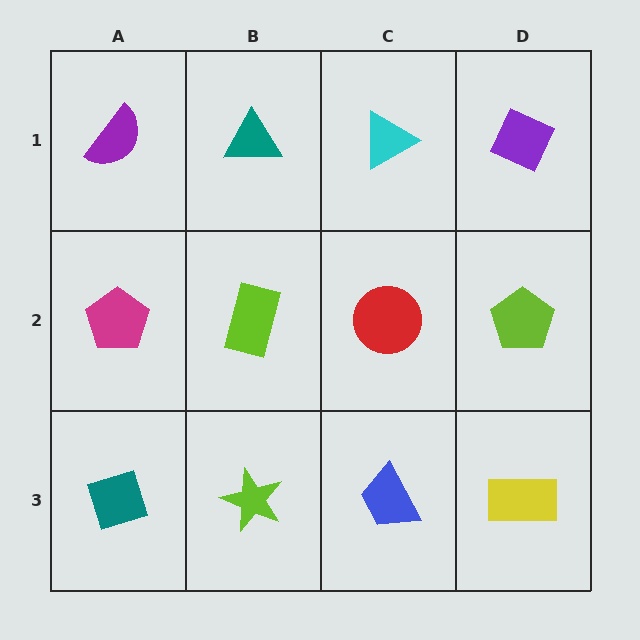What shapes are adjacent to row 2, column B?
A teal triangle (row 1, column B), a lime star (row 3, column B), a magenta pentagon (row 2, column A), a red circle (row 2, column C).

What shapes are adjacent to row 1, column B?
A lime rectangle (row 2, column B), a purple semicircle (row 1, column A), a cyan triangle (row 1, column C).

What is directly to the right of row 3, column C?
A yellow rectangle.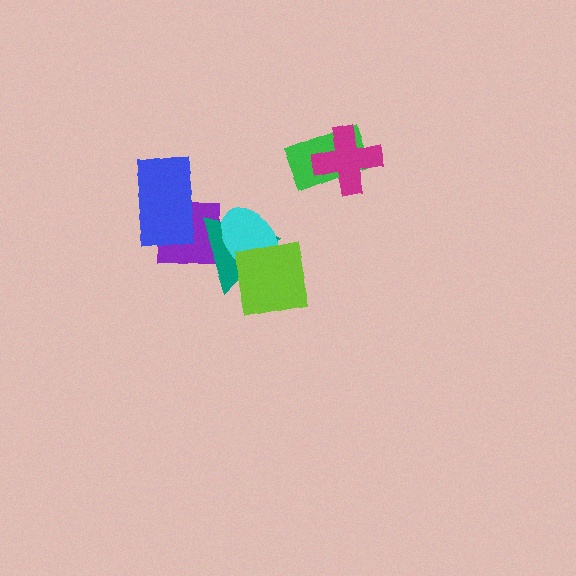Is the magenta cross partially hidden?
No, no other shape covers it.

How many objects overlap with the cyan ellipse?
2 objects overlap with the cyan ellipse.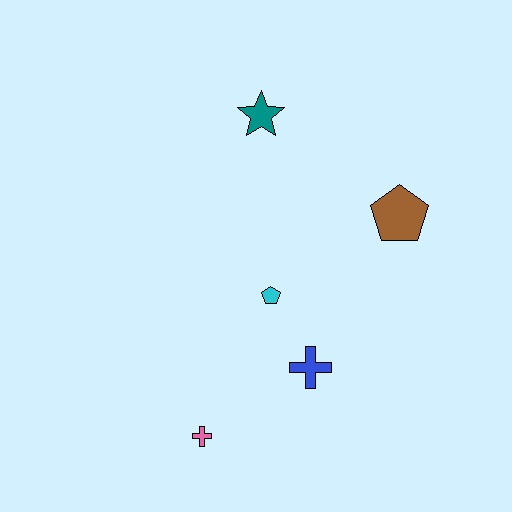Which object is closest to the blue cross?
The cyan pentagon is closest to the blue cross.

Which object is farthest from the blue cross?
The teal star is farthest from the blue cross.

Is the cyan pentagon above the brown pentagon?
No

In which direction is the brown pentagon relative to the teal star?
The brown pentagon is to the right of the teal star.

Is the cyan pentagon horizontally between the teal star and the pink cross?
No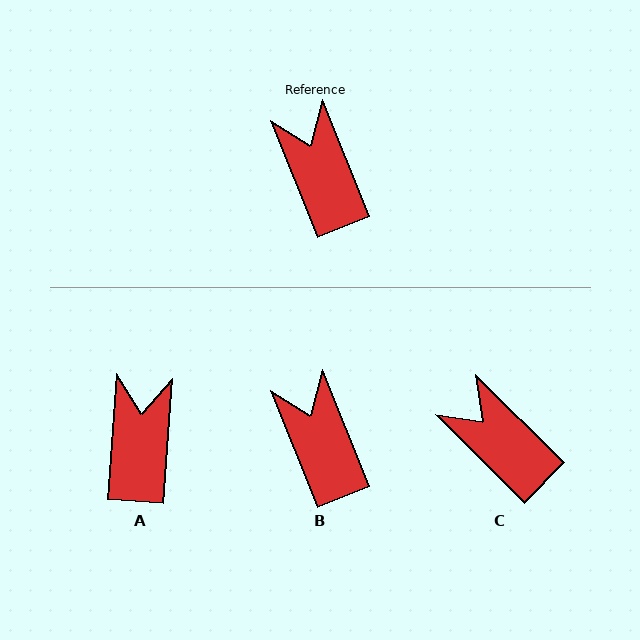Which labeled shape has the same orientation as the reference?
B.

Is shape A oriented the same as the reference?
No, it is off by about 26 degrees.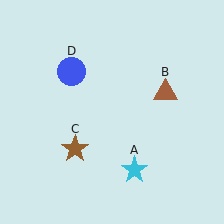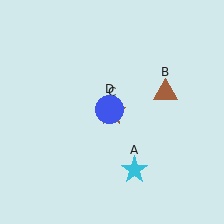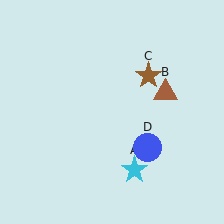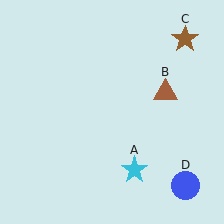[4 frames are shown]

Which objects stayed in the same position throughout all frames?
Cyan star (object A) and brown triangle (object B) remained stationary.